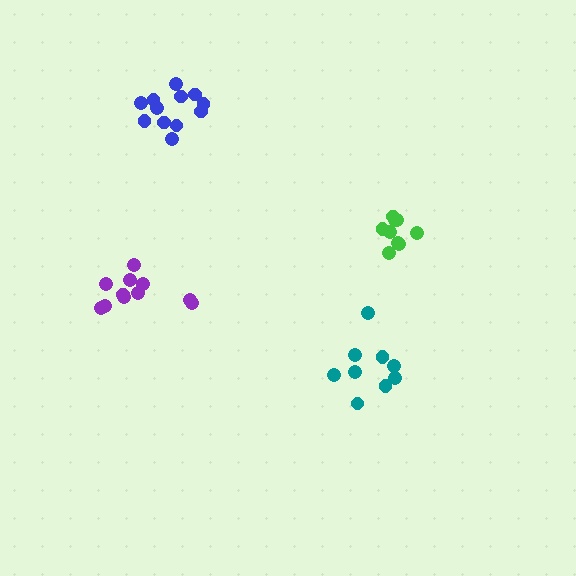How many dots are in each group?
Group 1: 9 dots, Group 2: 12 dots, Group 3: 11 dots, Group 4: 9 dots (41 total).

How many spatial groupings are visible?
There are 4 spatial groupings.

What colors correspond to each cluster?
The clusters are colored: teal, blue, purple, green.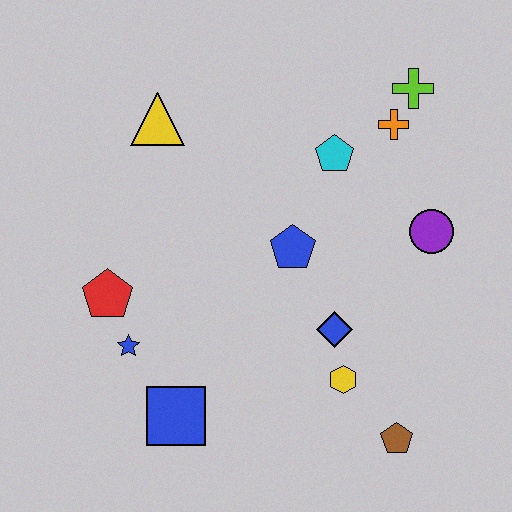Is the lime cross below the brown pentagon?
No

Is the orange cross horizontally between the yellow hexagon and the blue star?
No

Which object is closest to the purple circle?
The orange cross is closest to the purple circle.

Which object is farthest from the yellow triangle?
The brown pentagon is farthest from the yellow triangle.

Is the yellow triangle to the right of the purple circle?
No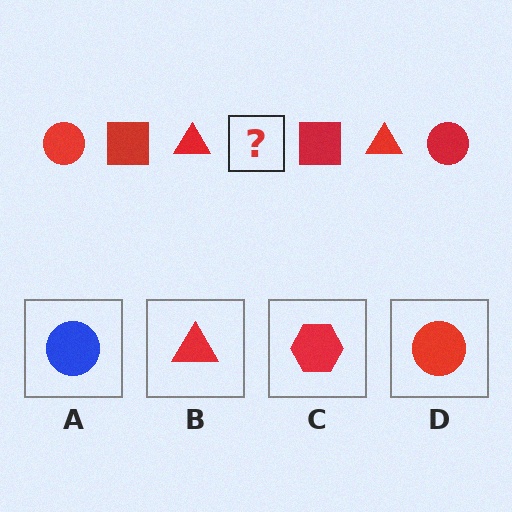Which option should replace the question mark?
Option D.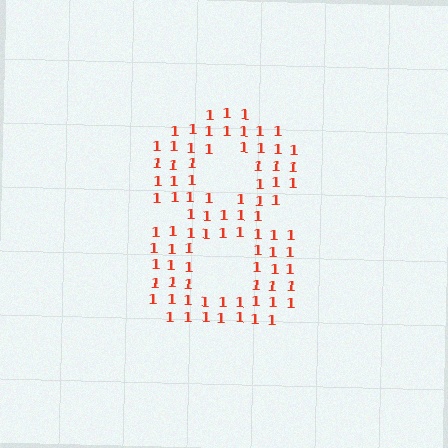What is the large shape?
The large shape is the digit 8.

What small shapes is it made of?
It is made of small digit 1's.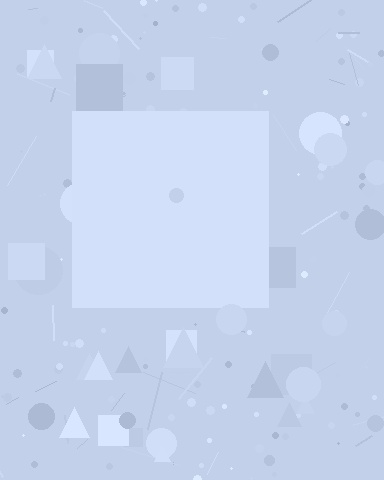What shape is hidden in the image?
A square is hidden in the image.